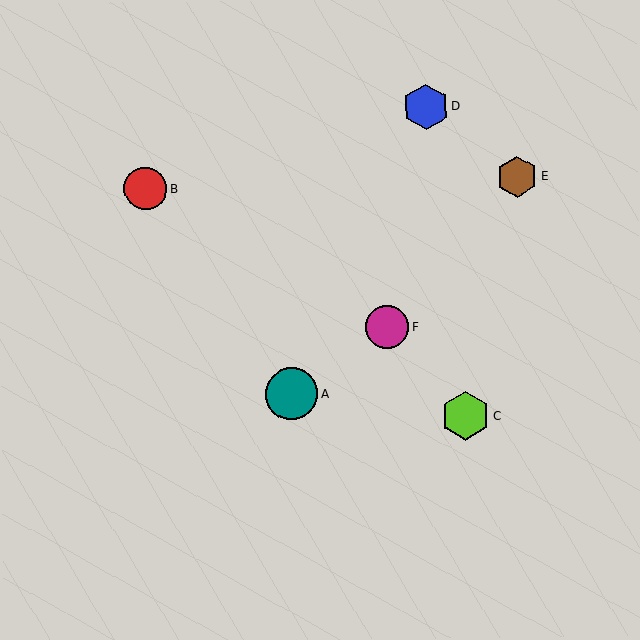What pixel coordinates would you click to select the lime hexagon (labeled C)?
Click at (465, 416) to select the lime hexagon C.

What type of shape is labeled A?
Shape A is a teal circle.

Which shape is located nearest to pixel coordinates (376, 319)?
The magenta circle (labeled F) at (387, 327) is nearest to that location.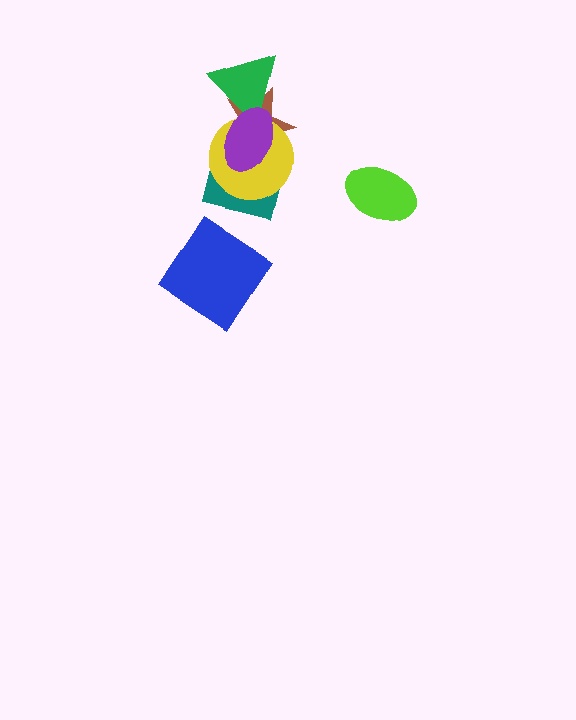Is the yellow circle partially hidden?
Yes, it is partially covered by another shape.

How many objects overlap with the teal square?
3 objects overlap with the teal square.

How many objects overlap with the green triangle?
3 objects overlap with the green triangle.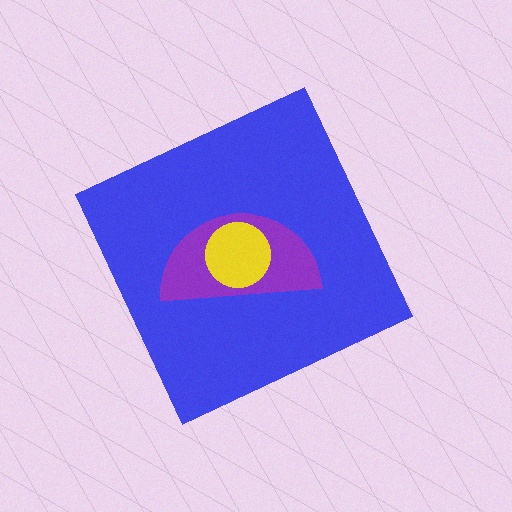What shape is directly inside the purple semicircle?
The yellow circle.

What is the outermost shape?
The blue diamond.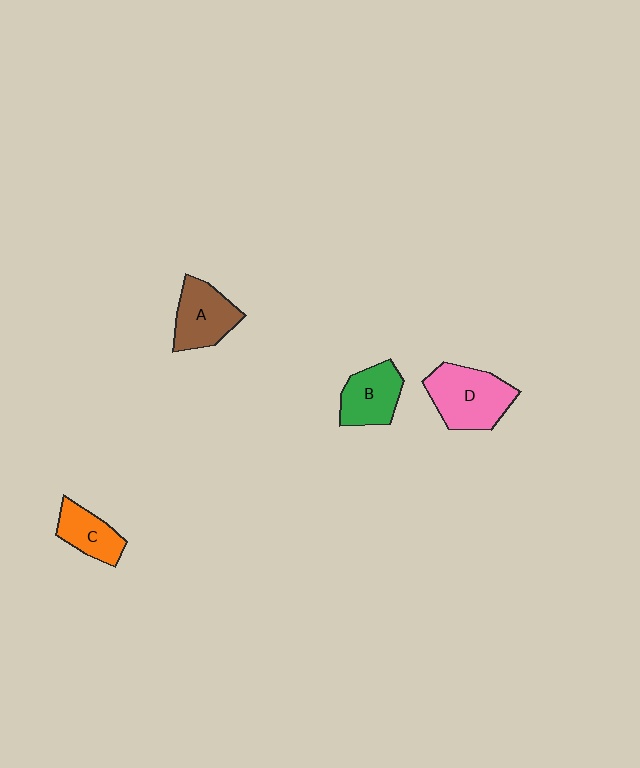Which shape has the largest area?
Shape D (pink).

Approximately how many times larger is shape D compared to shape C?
Approximately 1.7 times.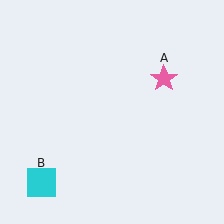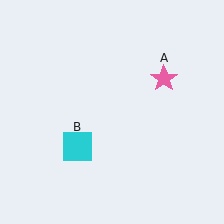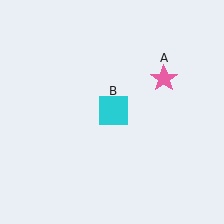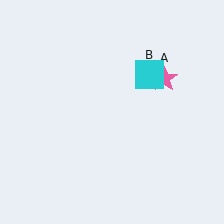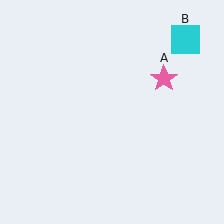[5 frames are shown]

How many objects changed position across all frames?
1 object changed position: cyan square (object B).